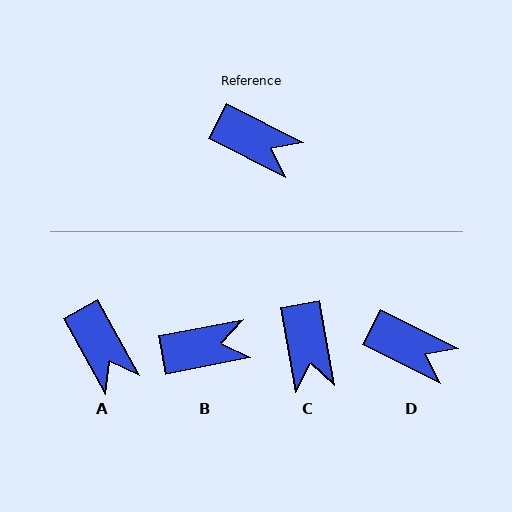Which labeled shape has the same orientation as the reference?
D.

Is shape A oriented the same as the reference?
No, it is off by about 34 degrees.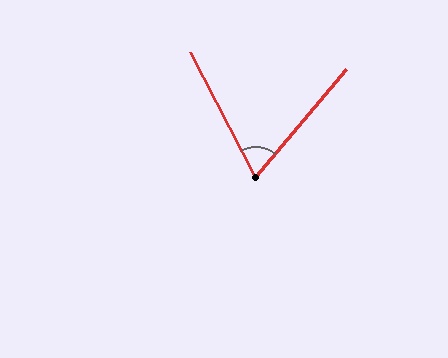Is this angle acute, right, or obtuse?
It is acute.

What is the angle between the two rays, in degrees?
Approximately 68 degrees.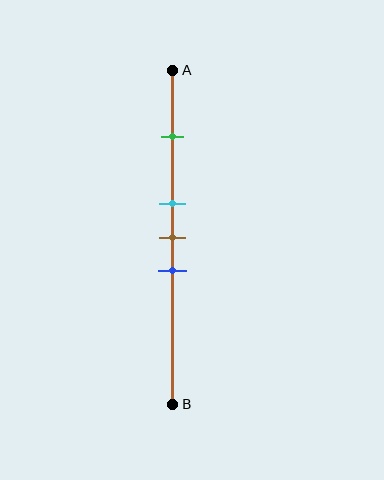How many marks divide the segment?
There are 4 marks dividing the segment.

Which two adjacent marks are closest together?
The cyan and brown marks are the closest adjacent pair.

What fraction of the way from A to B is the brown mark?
The brown mark is approximately 50% (0.5) of the way from A to B.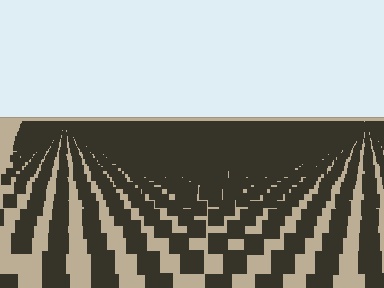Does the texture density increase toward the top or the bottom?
Density increases toward the top.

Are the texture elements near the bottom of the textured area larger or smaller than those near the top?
Larger. Near the bottom, elements are closer to the viewer and appear at a bigger on-screen size.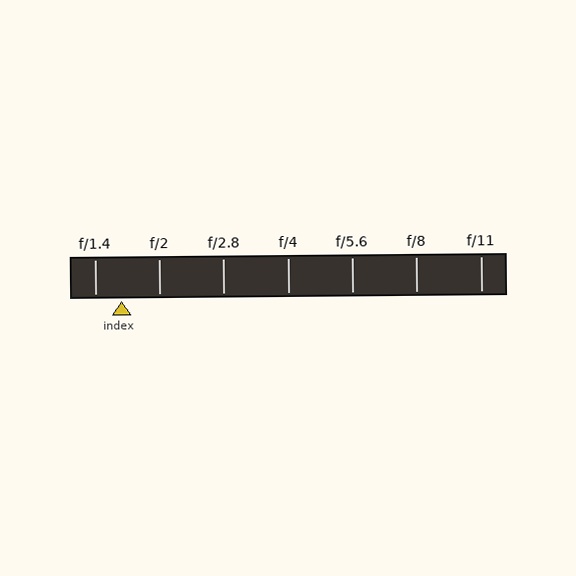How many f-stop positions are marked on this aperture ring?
There are 7 f-stop positions marked.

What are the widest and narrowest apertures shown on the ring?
The widest aperture shown is f/1.4 and the narrowest is f/11.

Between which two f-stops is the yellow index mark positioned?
The index mark is between f/1.4 and f/2.